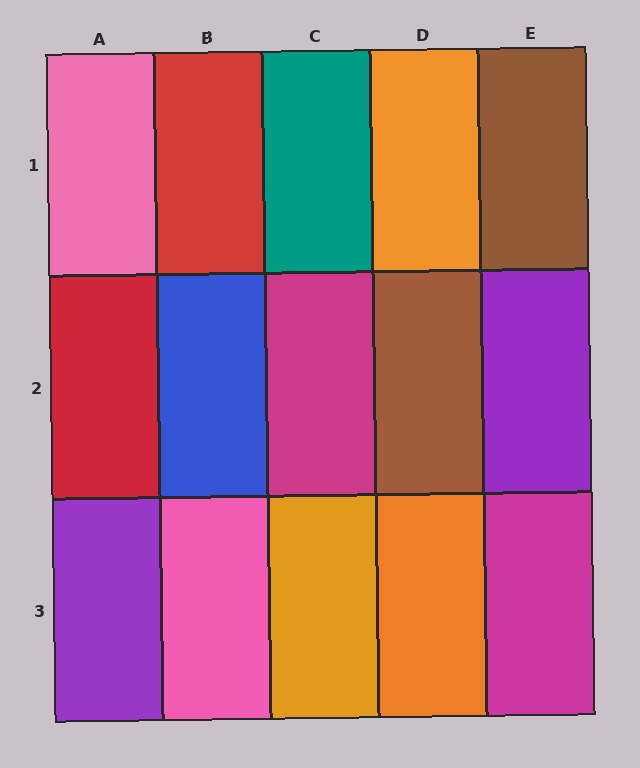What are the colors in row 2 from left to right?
Red, blue, magenta, brown, purple.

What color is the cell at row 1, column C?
Teal.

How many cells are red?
2 cells are red.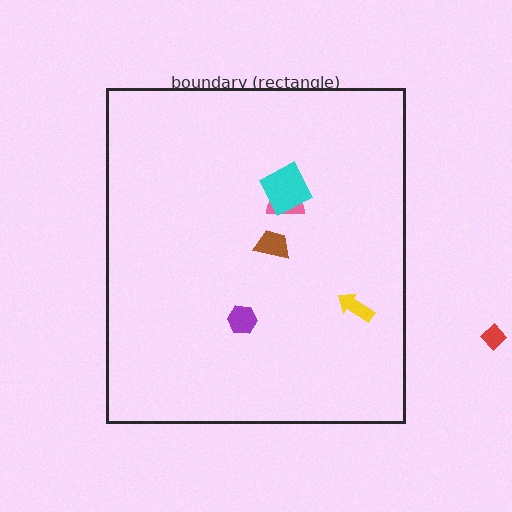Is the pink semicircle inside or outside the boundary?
Inside.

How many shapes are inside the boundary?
5 inside, 1 outside.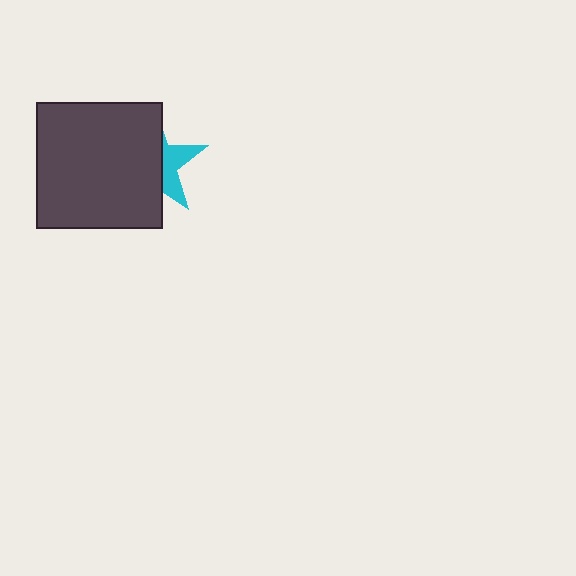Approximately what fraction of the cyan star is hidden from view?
Roughly 66% of the cyan star is hidden behind the dark gray square.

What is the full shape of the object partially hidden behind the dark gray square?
The partially hidden object is a cyan star.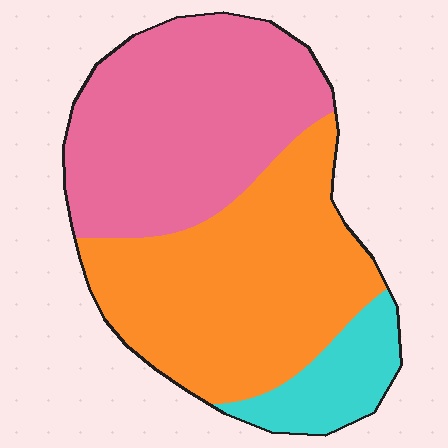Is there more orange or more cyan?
Orange.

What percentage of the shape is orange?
Orange takes up between a quarter and a half of the shape.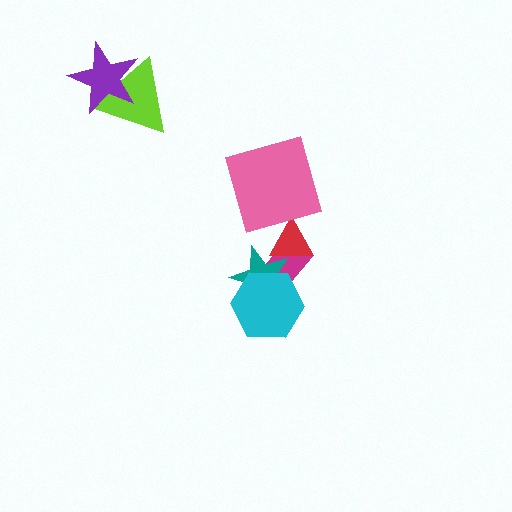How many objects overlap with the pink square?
0 objects overlap with the pink square.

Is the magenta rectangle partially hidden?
Yes, it is partially covered by another shape.